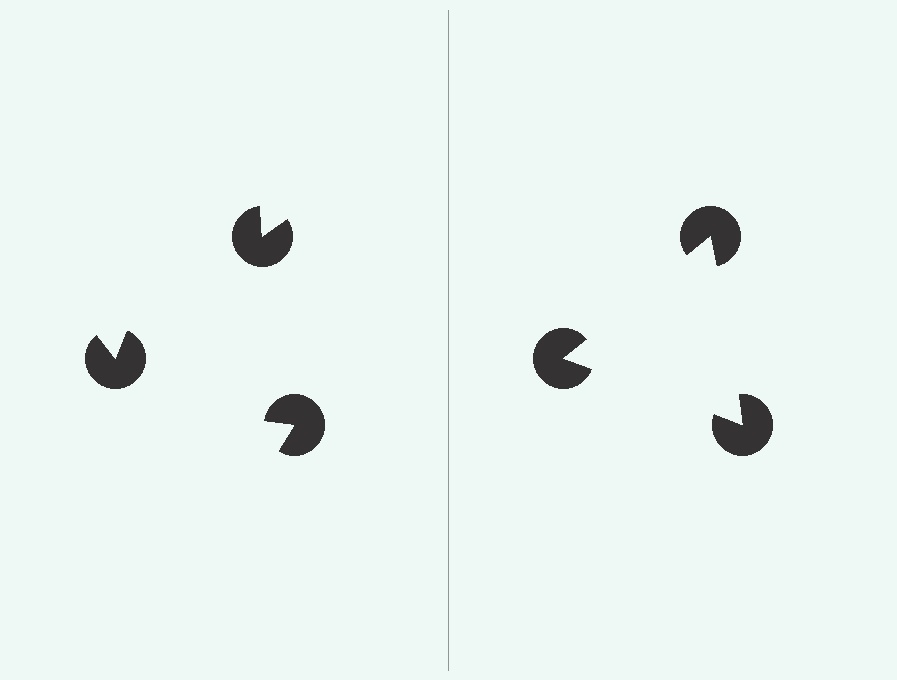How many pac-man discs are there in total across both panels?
6 — 3 on each side.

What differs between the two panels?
The pac-man discs are positioned identically on both sides; only the wedge orientations differ. On the right they align to a triangle; on the left they are misaligned.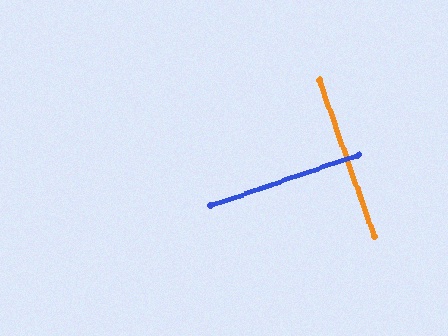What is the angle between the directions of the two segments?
Approximately 90 degrees.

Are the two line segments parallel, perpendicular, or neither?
Perpendicular — they meet at approximately 90°.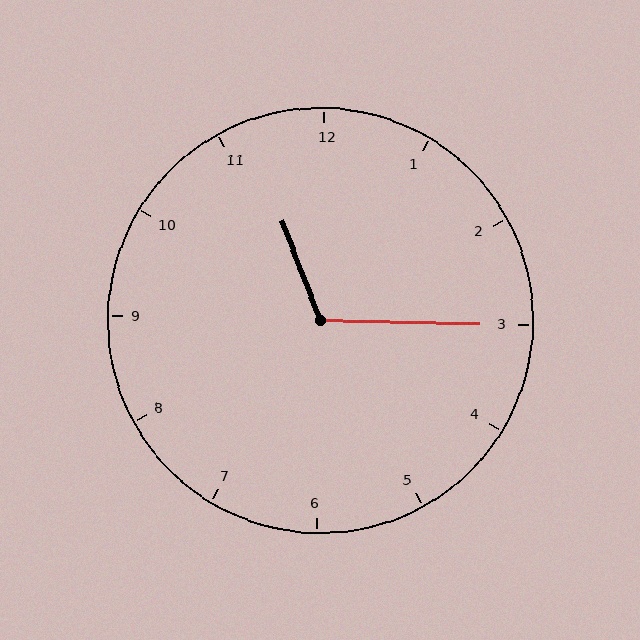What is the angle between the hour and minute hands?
Approximately 112 degrees.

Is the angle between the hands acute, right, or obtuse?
It is obtuse.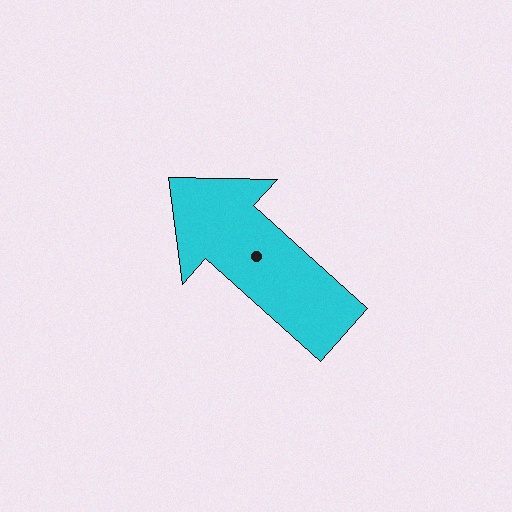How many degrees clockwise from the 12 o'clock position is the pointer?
Approximately 312 degrees.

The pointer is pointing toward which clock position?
Roughly 10 o'clock.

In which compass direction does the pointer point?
Northwest.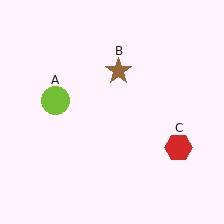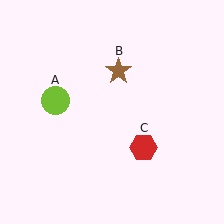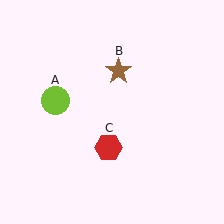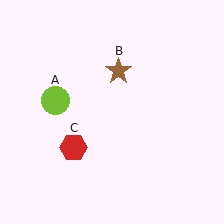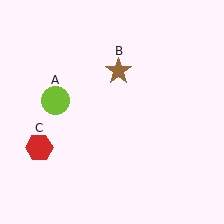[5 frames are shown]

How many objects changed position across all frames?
1 object changed position: red hexagon (object C).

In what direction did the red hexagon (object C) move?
The red hexagon (object C) moved left.